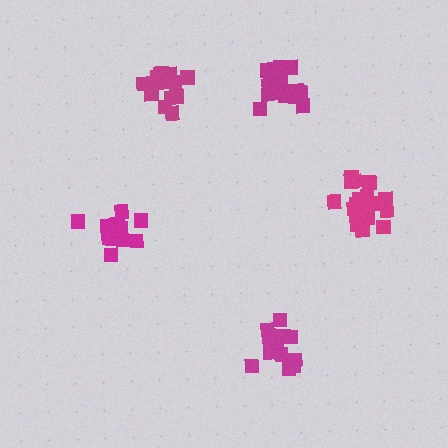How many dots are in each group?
Group 1: 14 dots, Group 2: 19 dots, Group 3: 20 dots, Group 4: 14 dots, Group 5: 17 dots (84 total).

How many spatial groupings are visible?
There are 5 spatial groupings.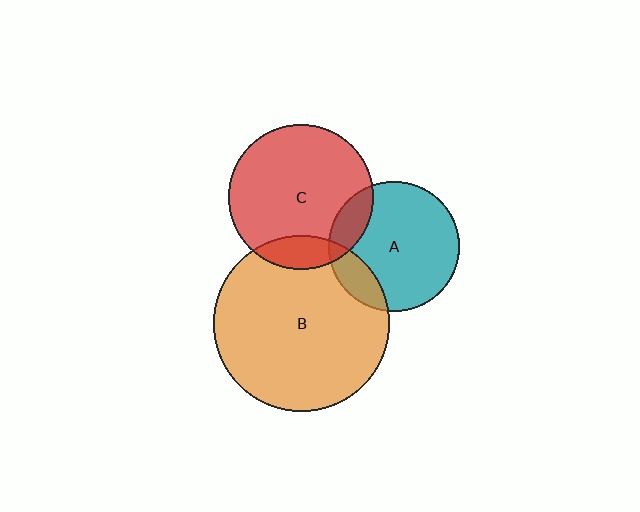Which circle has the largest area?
Circle B (orange).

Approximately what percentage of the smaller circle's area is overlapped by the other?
Approximately 15%.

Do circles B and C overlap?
Yes.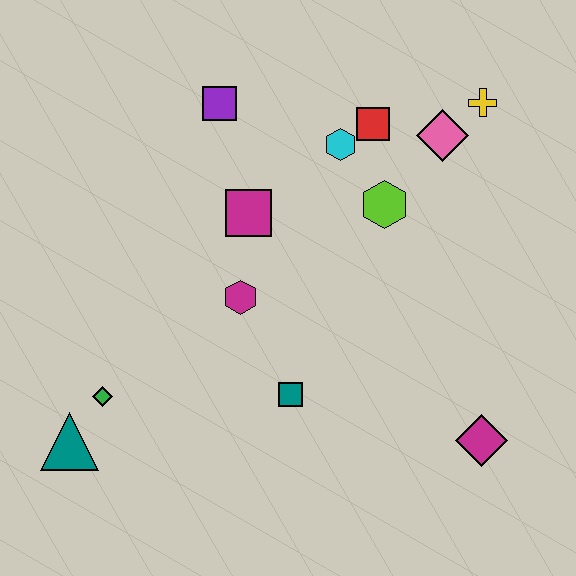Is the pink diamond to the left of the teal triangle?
No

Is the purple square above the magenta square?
Yes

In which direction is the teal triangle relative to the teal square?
The teal triangle is to the left of the teal square.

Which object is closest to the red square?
The cyan hexagon is closest to the red square.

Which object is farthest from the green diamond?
The yellow cross is farthest from the green diamond.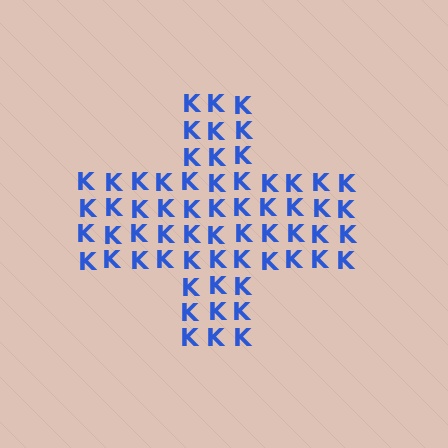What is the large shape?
The large shape is a cross.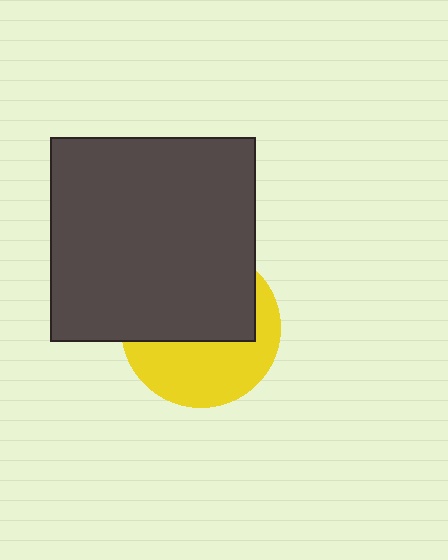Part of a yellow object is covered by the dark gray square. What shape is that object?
It is a circle.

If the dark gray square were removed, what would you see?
You would see the complete yellow circle.